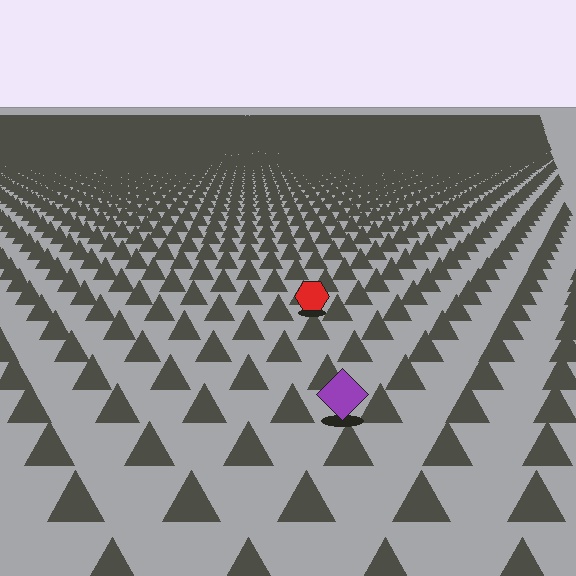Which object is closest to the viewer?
The purple diamond is closest. The texture marks near it are larger and more spread out.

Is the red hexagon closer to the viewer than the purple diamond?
No. The purple diamond is closer — you can tell from the texture gradient: the ground texture is coarser near it.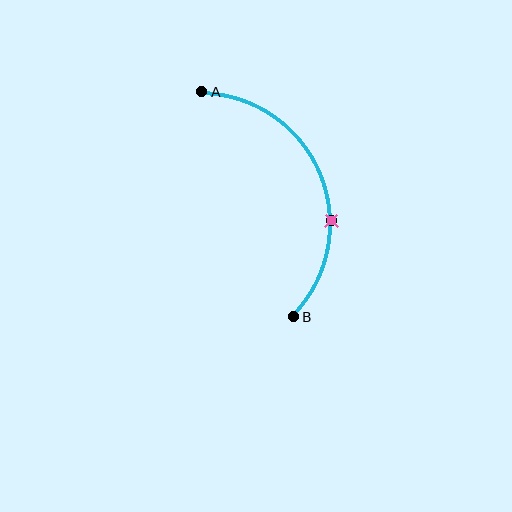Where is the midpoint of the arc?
The arc midpoint is the point on the curve farthest from the straight line joining A and B. It sits to the right of that line.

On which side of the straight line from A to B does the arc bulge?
The arc bulges to the right of the straight line connecting A and B.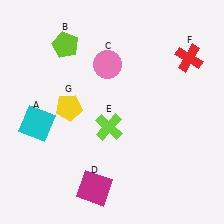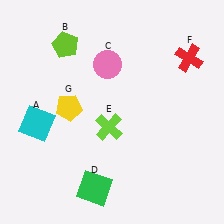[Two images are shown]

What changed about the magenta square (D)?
In Image 1, D is magenta. In Image 2, it changed to green.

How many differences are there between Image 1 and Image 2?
There is 1 difference between the two images.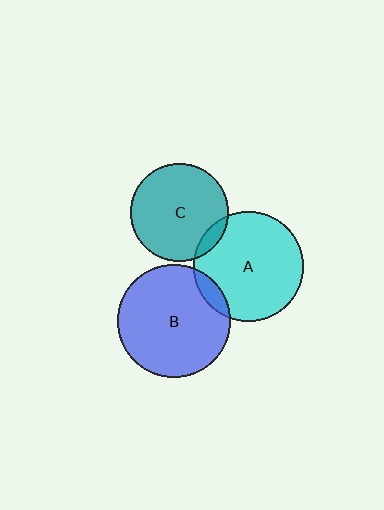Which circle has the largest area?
Circle B (blue).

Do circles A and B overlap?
Yes.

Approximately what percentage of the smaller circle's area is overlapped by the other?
Approximately 10%.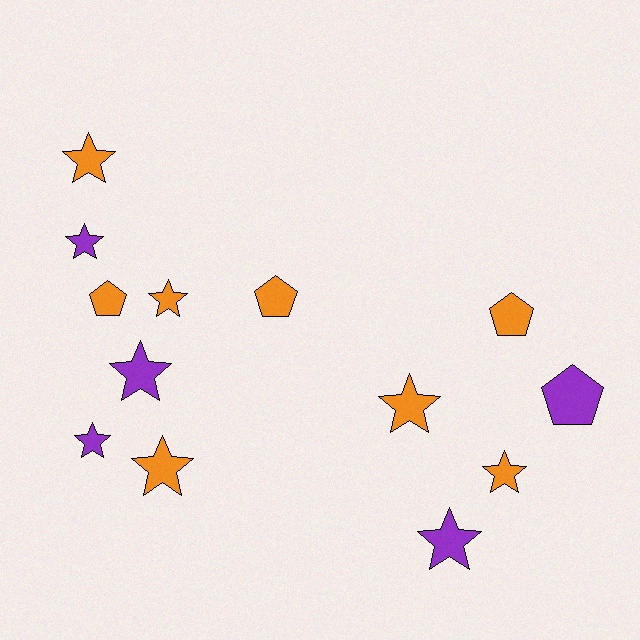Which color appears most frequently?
Orange, with 8 objects.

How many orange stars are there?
There are 5 orange stars.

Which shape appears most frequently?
Star, with 9 objects.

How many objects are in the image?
There are 13 objects.